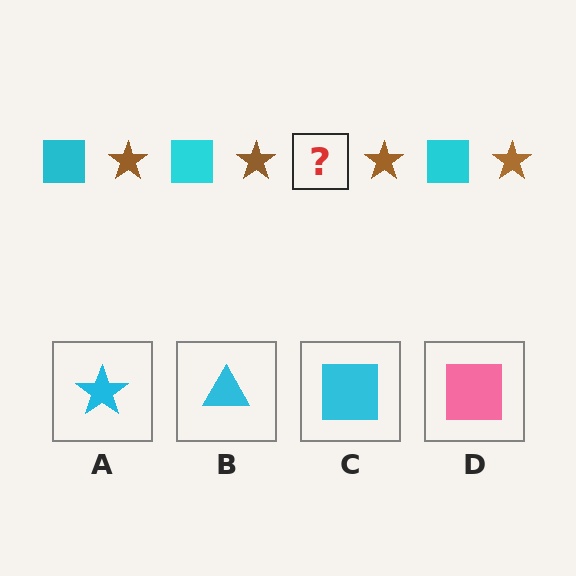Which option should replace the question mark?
Option C.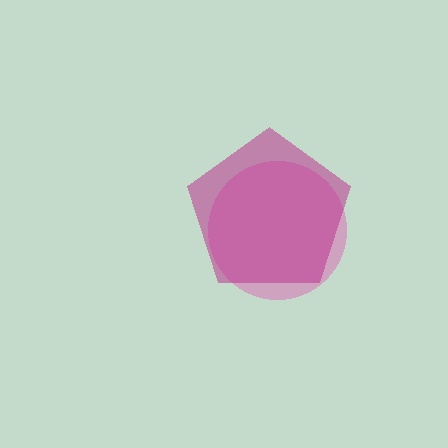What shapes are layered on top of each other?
The layered shapes are: a pink circle, a magenta pentagon.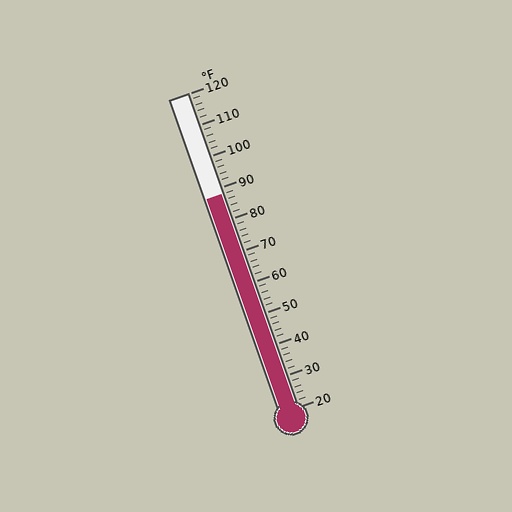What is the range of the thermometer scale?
The thermometer scale ranges from 20°F to 120°F.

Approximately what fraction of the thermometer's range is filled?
The thermometer is filled to approximately 70% of its range.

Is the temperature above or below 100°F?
The temperature is below 100°F.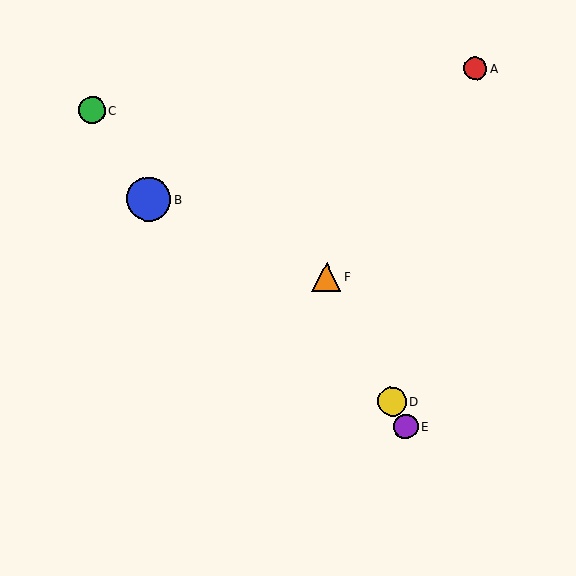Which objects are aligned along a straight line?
Objects D, E, F are aligned along a straight line.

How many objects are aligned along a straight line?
3 objects (D, E, F) are aligned along a straight line.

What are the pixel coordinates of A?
Object A is at (476, 68).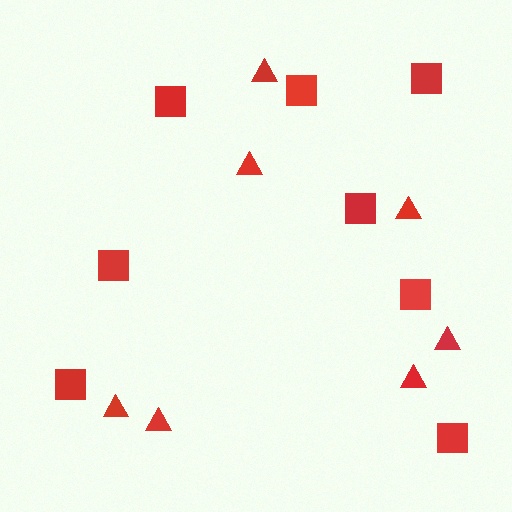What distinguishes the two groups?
There are 2 groups: one group of squares (8) and one group of triangles (7).